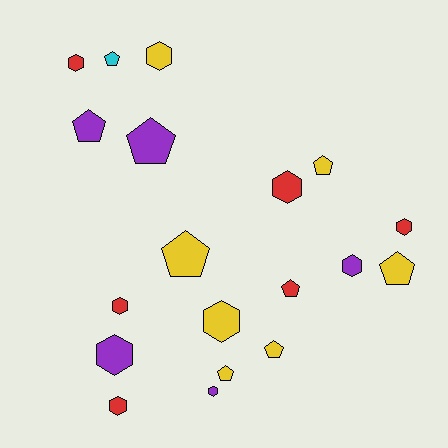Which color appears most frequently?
Yellow, with 7 objects.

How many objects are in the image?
There are 19 objects.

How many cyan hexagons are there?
There are no cyan hexagons.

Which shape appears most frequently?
Hexagon, with 10 objects.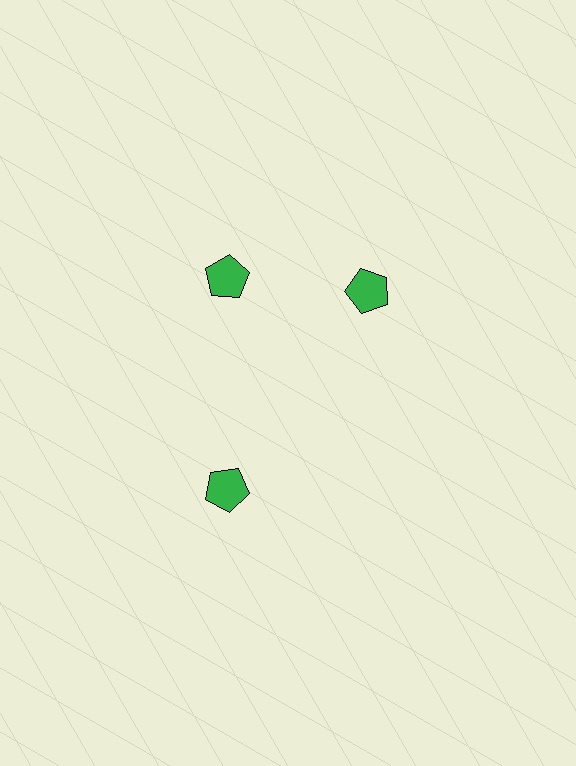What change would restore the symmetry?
The symmetry would be restored by rotating it back into even spacing with its neighbors so that all 3 pentagons sit at equal angles and equal distance from the center.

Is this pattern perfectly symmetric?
No. The 3 green pentagons are arranged in a ring, but one element near the 3 o'clock position is rotated out of alignment along the ring, breaking the 3-fold rotational symmetry.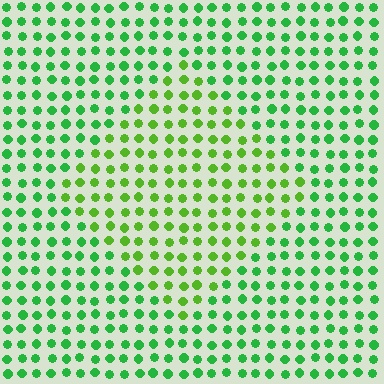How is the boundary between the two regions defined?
The boundary is defined purely by a slight shift in hue (about 29 degrees). Spacing, size, and orientation are identical on both sides.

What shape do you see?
I see a diamond.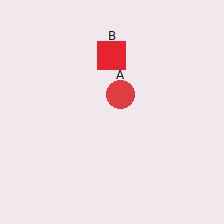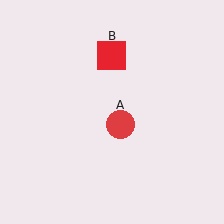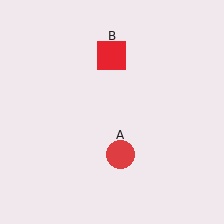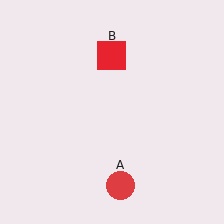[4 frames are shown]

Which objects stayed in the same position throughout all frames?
Red square (object B) remained stationary.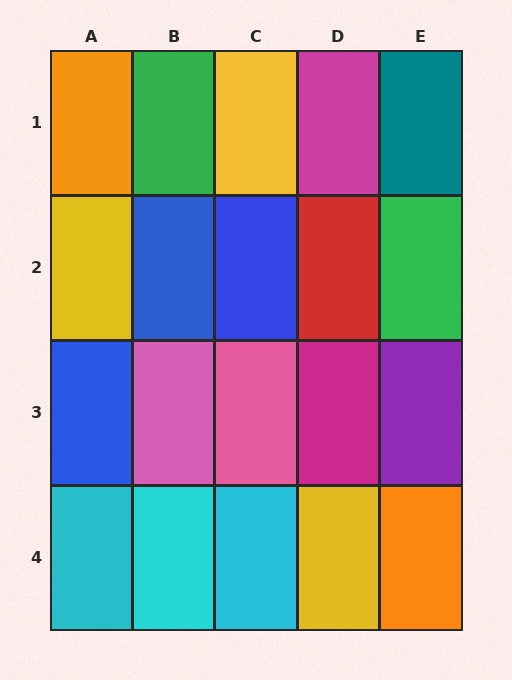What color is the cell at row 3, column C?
Pink.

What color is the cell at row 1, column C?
Yellow.